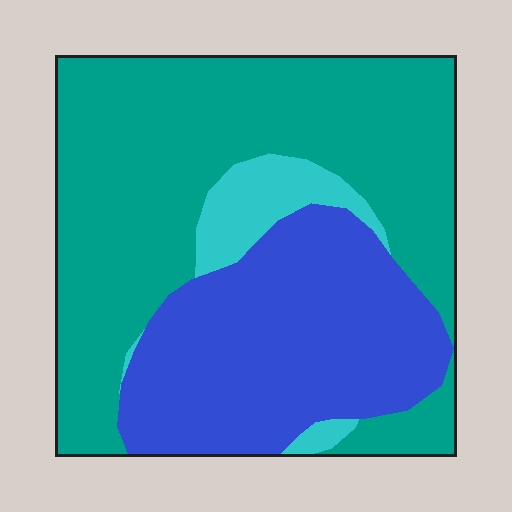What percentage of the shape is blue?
Blue covers about 35% of the shape.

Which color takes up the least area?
Cyan, at roughly 10%.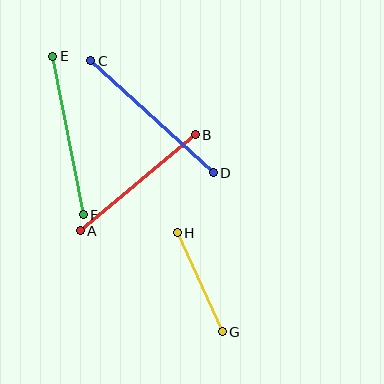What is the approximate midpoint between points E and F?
The midpoint is at approximately (68, 135) pixels.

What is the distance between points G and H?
The distance is approximately 109 pixels.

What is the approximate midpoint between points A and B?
The midpoint is at approximately (138, 183) pixels.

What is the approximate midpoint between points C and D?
The midpoint is at approximately (152, 117) pixels.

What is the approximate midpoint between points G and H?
The midpoint is at approximately (200, 282) pixels.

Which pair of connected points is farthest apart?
Points C and D are farthest apart.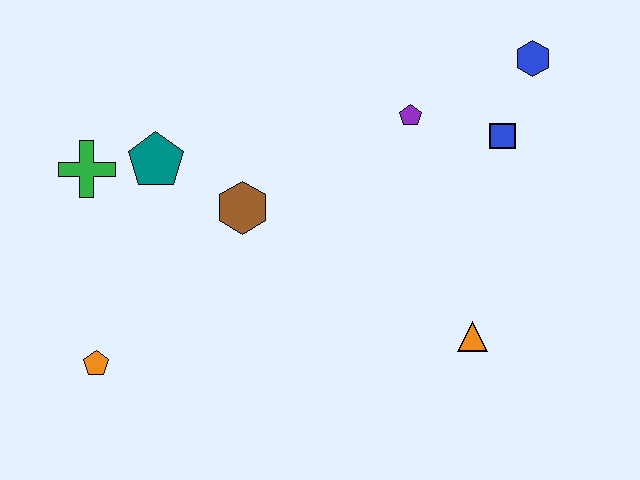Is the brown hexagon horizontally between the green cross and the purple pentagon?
Yes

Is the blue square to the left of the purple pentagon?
No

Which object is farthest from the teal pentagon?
The blue hexagon is farthest from the teal pentagon.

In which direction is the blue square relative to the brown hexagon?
The blue square is to the right of the brown hexagon.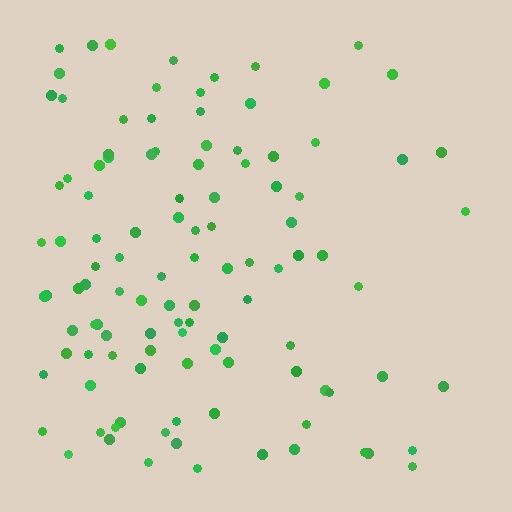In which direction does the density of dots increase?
From right to left, with the left side densest.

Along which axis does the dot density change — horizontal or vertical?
Horizontal.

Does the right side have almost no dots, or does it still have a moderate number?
Still a moderate number, just noticeably fewer than the left.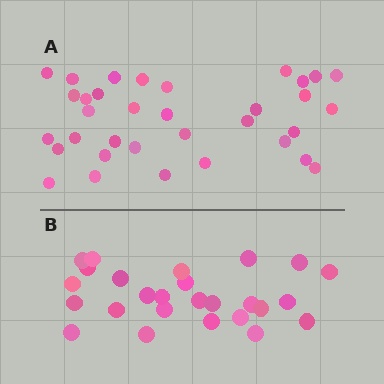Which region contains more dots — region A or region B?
Region A (the top region) has more dots.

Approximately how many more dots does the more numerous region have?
Region A has roughly 8 or so more dots than region B.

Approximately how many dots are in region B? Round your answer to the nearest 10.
About 30 dots. (The exact count is 26, which rounds to 30.)